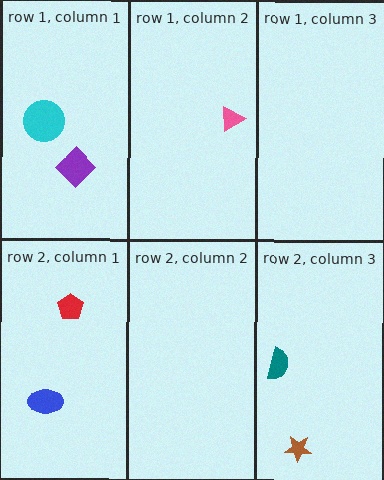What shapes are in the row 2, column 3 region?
The teal semicircle, the brown star.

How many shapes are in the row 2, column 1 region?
2.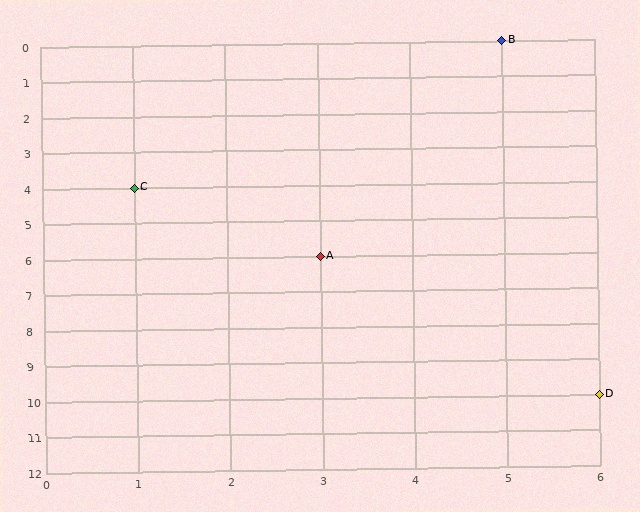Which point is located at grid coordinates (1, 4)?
Point C is at (1, 4).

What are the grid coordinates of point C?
Point C is at grid coordinates (1, 4).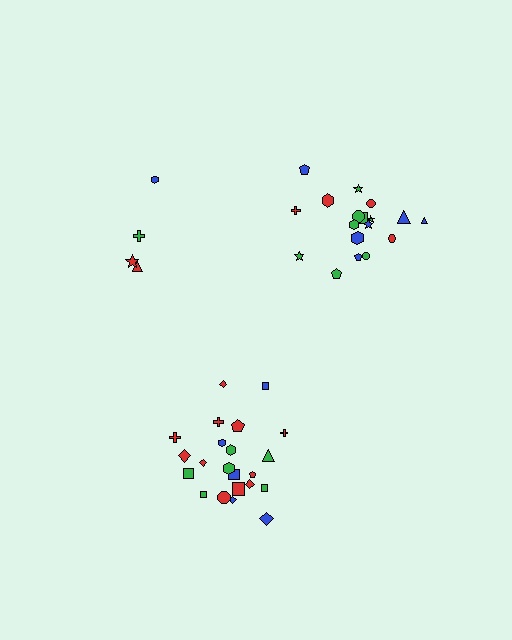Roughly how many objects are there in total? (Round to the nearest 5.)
Roughly 45 objects in total.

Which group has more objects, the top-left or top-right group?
The top-right group.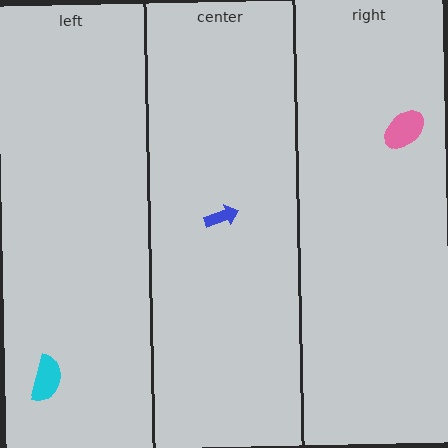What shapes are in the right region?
The pink ellipse.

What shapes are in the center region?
The blue arrow.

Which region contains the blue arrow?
The center region.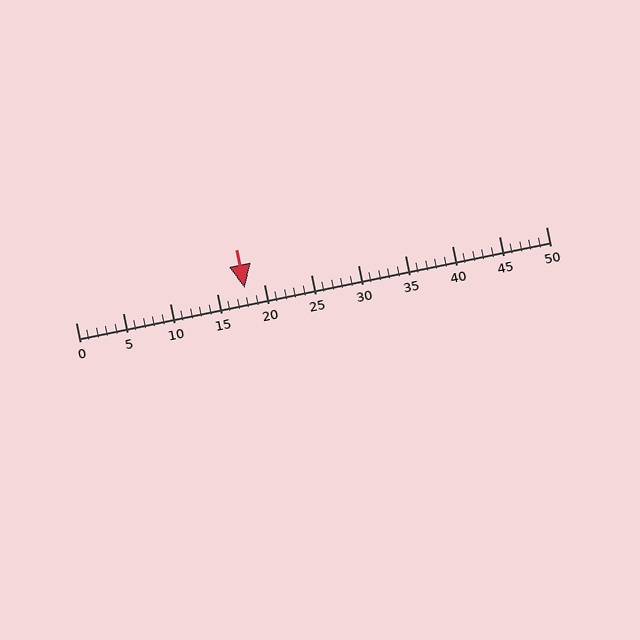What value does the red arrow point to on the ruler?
The red arrow points to approximately 18.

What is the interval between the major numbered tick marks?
The major tick marks are spaced 5 units apart.